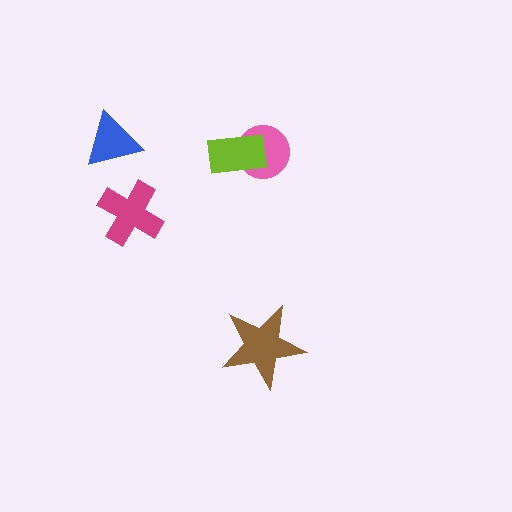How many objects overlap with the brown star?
0 objects overlap with the brown star.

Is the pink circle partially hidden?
Yes, it is partially covered by another shape.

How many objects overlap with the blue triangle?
0 objects overlap with the blue triangle.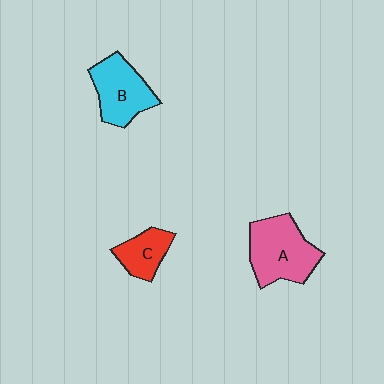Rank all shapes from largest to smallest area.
From largest to smallest: A (pink), B (cyan), C (red).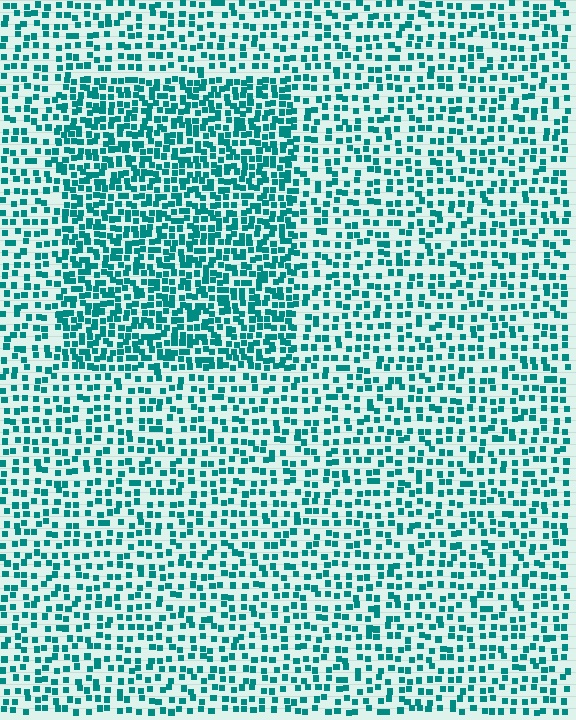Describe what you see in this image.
The image contains small teal elements arranged at two different densities. A rectangle-shaped region is visible where the elements are more densely packed than the surrounding area.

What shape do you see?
I see a rectangle.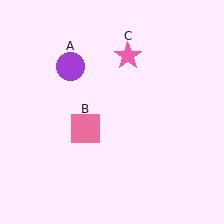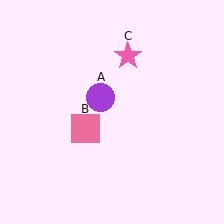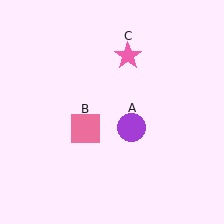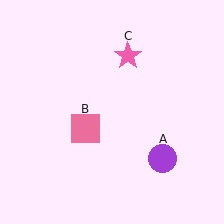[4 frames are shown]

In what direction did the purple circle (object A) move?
The purple circle (object A) moved down and to the right.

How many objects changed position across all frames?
1 object changed position: purple circle (object A).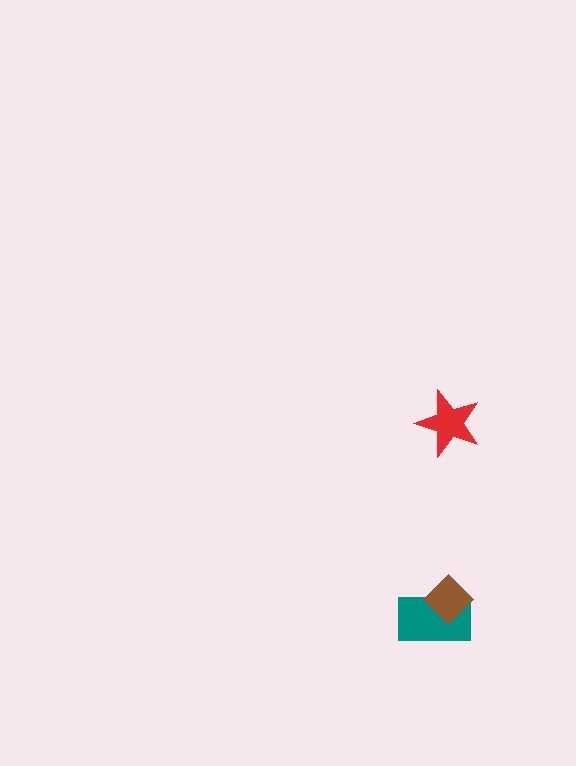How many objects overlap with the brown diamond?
1 object overlaps with the brown diamond.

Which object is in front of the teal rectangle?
The brown diamond is in front of the teal rectangle.